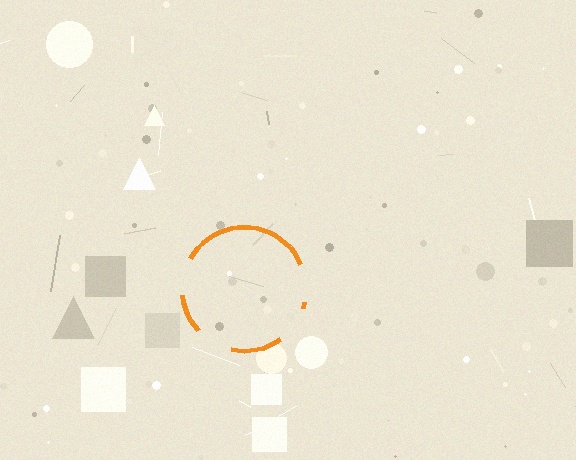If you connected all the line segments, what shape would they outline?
They would outline a circle.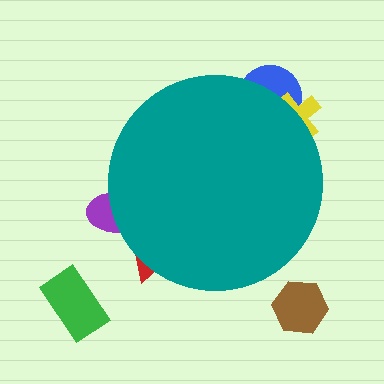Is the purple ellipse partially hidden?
Yes, the purple ellipse is partially hidden behind the teal circle.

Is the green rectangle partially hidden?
No, the green rectangle is fully visible.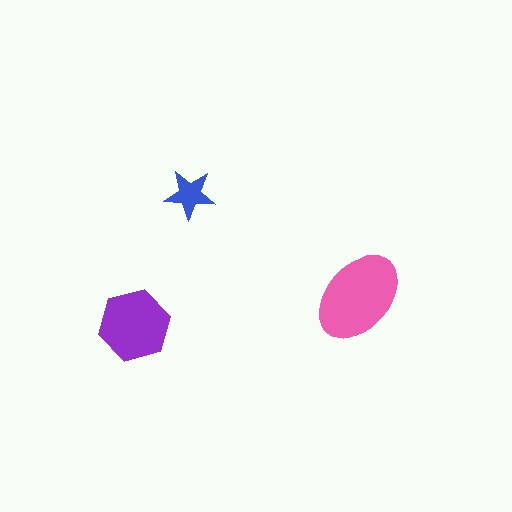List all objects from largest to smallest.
The pink ellipse, the purple hexagon, the blue star.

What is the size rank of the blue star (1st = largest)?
3rd.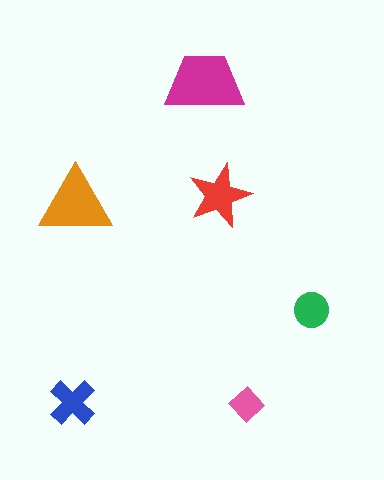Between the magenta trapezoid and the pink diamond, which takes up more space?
The magenta trapezoid.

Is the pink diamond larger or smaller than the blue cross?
Smaller.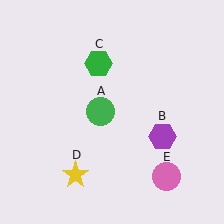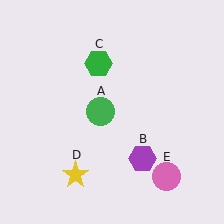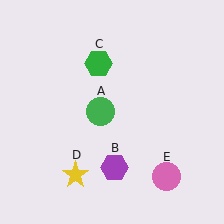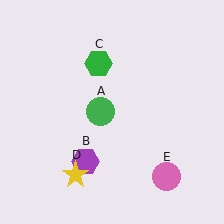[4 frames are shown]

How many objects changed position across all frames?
1 object changed position: purple hexagon (object B).